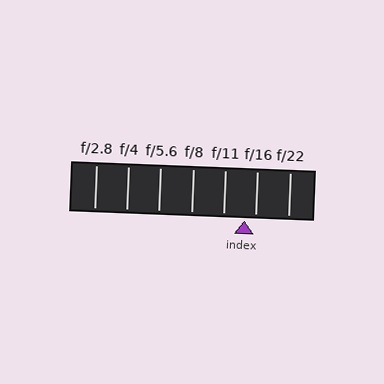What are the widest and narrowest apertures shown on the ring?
The widest aperture shown is f/2.8 and the narrowest is f/22.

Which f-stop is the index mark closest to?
The index mark is closest to f/16.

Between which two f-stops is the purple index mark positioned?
The index mark is between f/11 and f/16.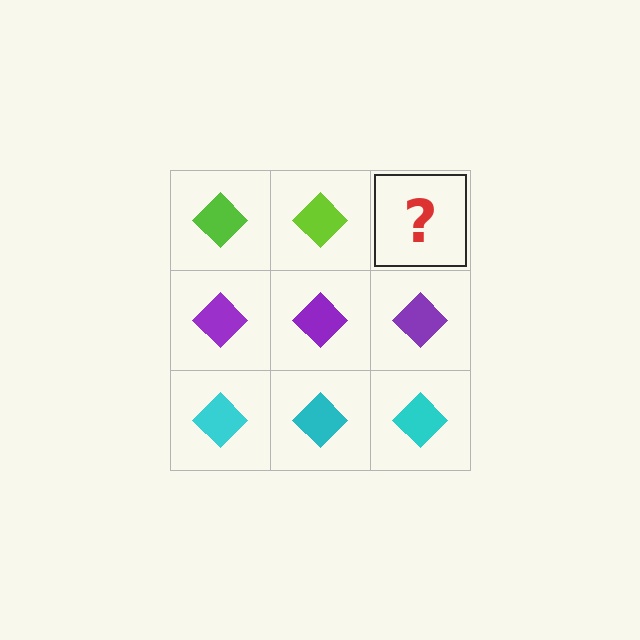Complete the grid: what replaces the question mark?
The question mark should be replaced with a lime diamond.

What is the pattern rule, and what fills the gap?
The rule is that each row has a consistent color. The gap should be filled with a lime diamond.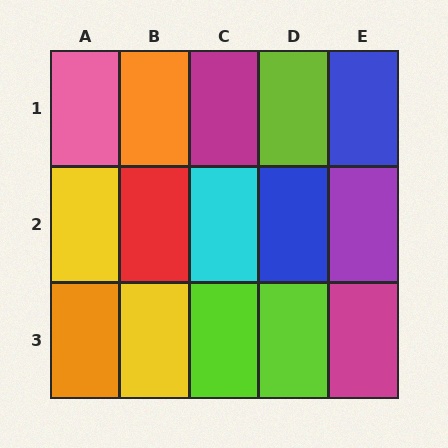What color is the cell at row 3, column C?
Lime.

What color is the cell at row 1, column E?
Blue.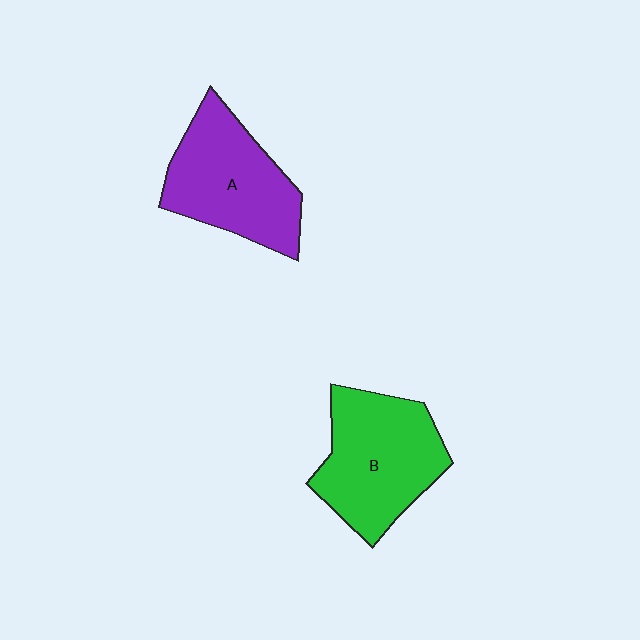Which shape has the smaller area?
Shape A (purple).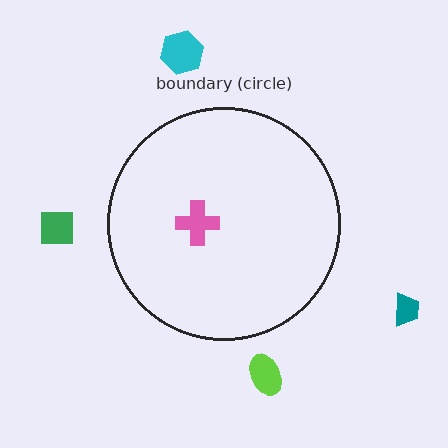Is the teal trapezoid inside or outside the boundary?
Outside.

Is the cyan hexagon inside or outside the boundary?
Outside.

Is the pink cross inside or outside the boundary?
Inside.